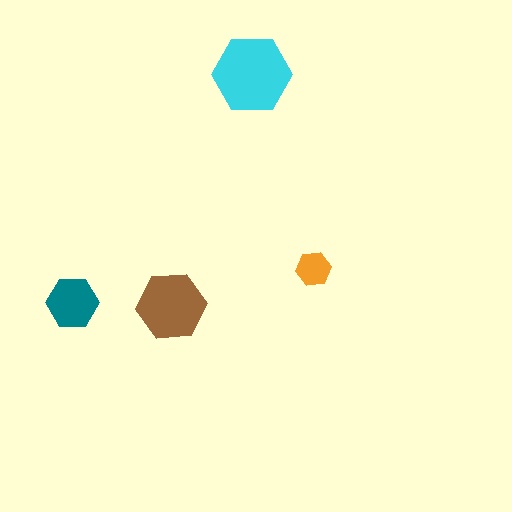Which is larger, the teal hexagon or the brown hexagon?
The brown one.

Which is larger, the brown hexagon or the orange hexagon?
The brown one.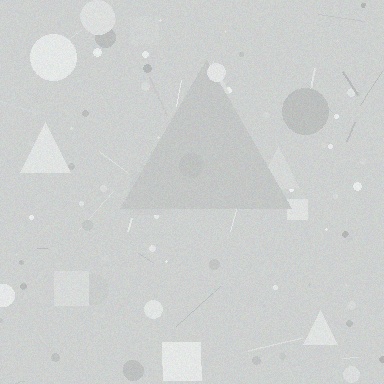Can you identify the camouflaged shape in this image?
The camouflaged shape is a triangle.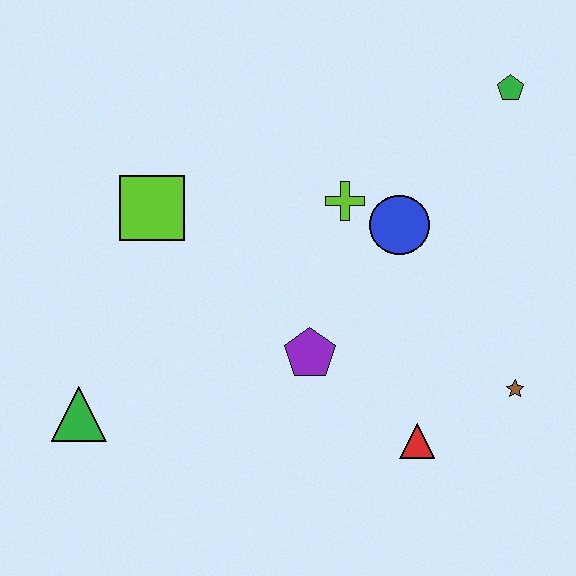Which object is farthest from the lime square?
The brown star is farthest from the lime square.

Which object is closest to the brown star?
The red triangle is closest to the brown star.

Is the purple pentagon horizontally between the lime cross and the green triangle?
Yes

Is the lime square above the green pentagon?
No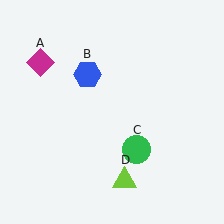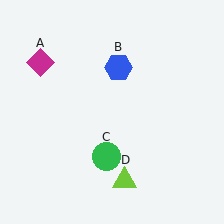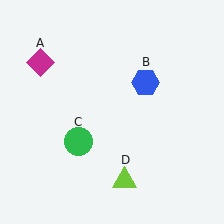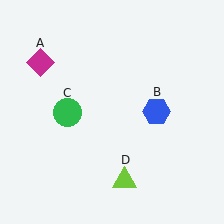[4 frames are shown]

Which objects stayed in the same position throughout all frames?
Magenta diamond (object A) and lime triangle (object D) remained stationary.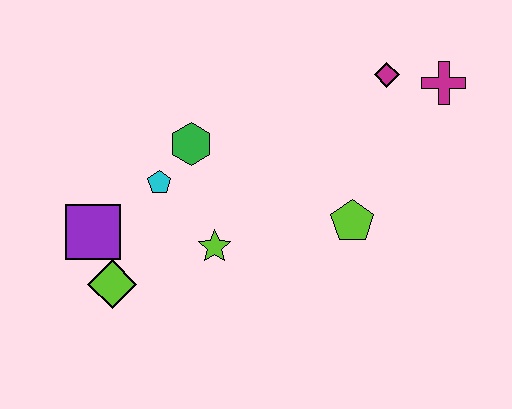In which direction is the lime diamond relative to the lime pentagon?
The lime diamond is to the left of the lime pentagon.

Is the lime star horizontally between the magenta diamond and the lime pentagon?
No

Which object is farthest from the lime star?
The magenta cross is farthest from the lime star.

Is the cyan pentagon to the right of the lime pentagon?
No